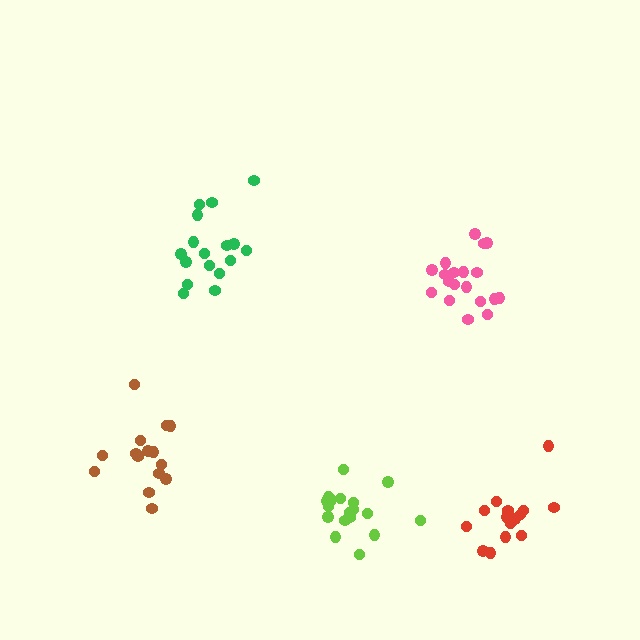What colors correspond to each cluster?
The clusters are colored: green, brown, pink, lime, red.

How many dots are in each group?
Group 1: 17 dots, Group 2: 15 dots, Group 3: 19 dots, Group 4: 18 dots, Group 5: 15 dots (84 total).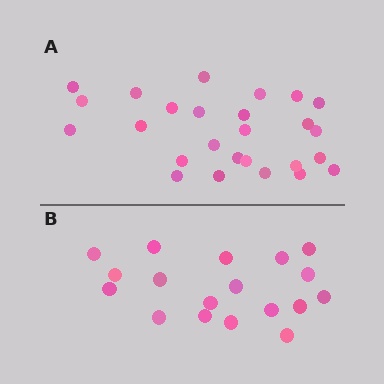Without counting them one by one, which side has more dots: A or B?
Region A (the top region) has more dots.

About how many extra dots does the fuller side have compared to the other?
Region A has roughly 8 or so more dots than region B.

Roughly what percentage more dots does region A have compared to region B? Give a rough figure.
About 45% more.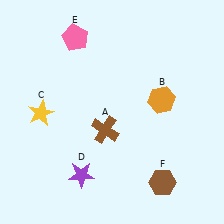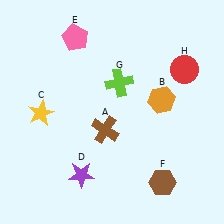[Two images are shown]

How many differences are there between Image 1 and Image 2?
There are 2 differences between the two images.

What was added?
A lime cross (G), a red circle (H) were added in Image 2.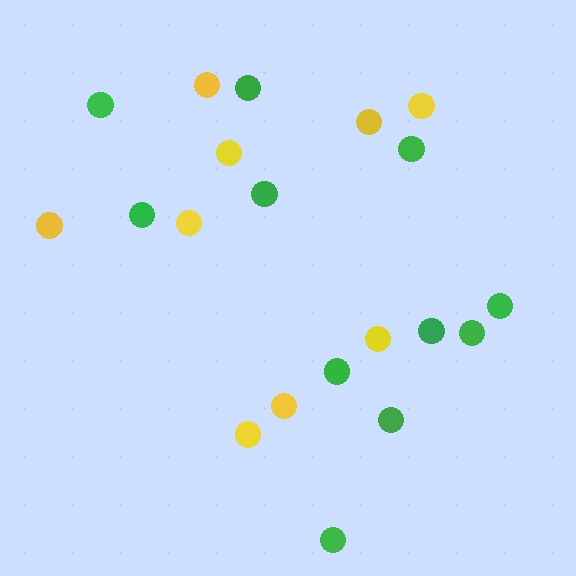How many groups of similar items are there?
There are 2 groups: one group of yellow circles (9) and one group of green circles (11).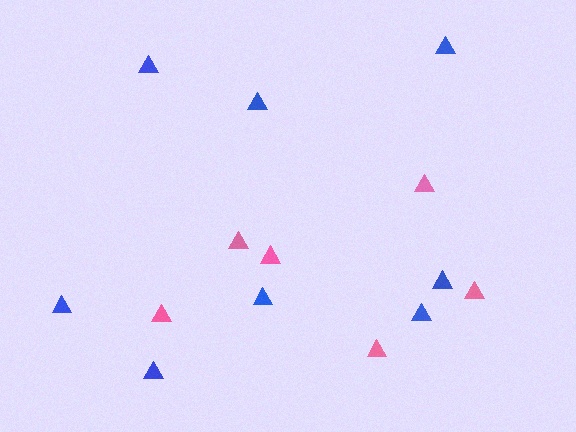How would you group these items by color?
There are 2 groups: one group of pink triangles (6) and one group of blue triangles (8).